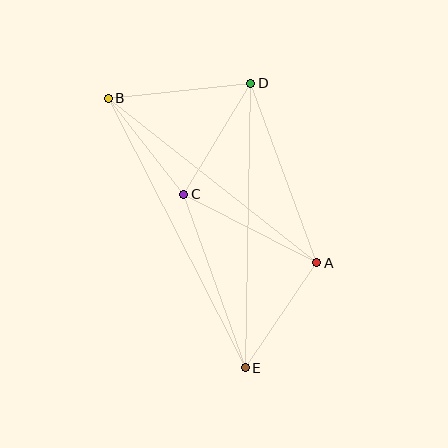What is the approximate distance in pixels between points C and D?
The distance between C and D is approximately 129 pixels.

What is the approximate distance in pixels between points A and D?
The distance between A and D is approximately 192 pixels.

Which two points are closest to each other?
Points B and C are closest to each other.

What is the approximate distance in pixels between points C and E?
The distance between C and E is approximately 184 pixels.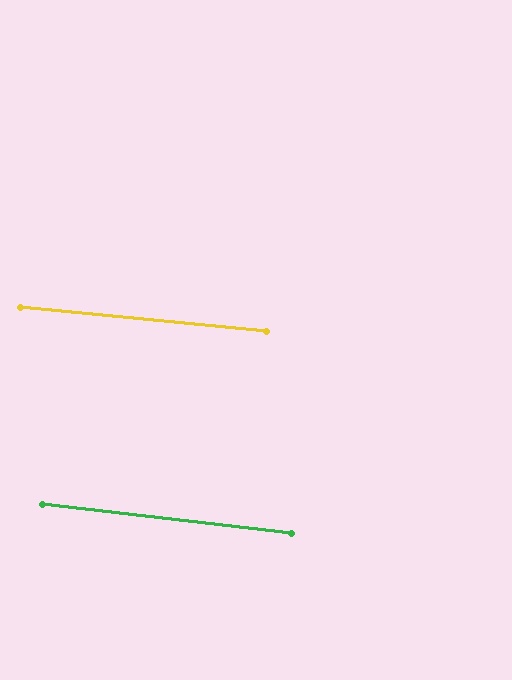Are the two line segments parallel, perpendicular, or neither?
Parallel — their directions differ by only 0.9°.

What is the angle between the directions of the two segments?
Approximately 1 degree.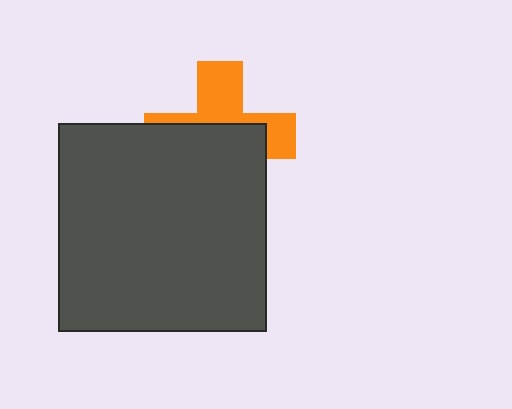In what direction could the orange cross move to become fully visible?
The orange cross could move up. That would shift it out from behind the dark gray square entirely.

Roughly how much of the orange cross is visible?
A small part of it is visible (roughly 42%).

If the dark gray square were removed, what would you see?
You would see the complete orange cross.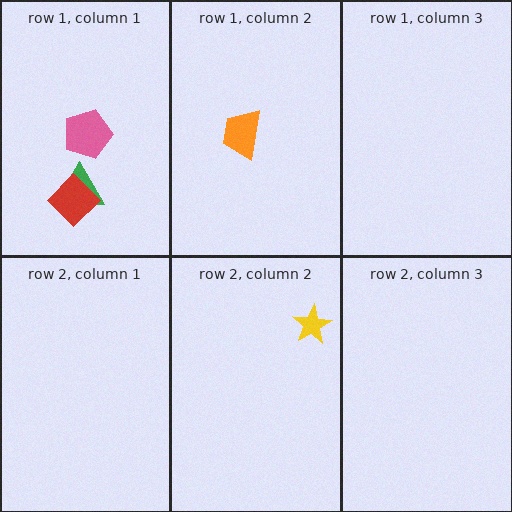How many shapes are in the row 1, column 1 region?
3.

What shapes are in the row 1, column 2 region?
The orange trapezoid.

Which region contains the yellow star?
The row 2, column 2 region.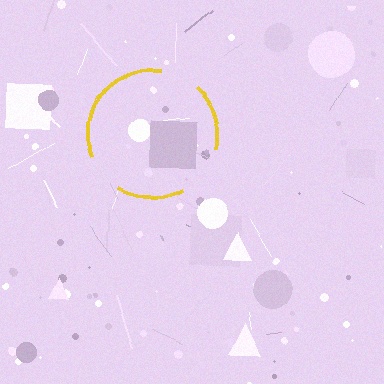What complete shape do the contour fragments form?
The contour fragments form a circle.